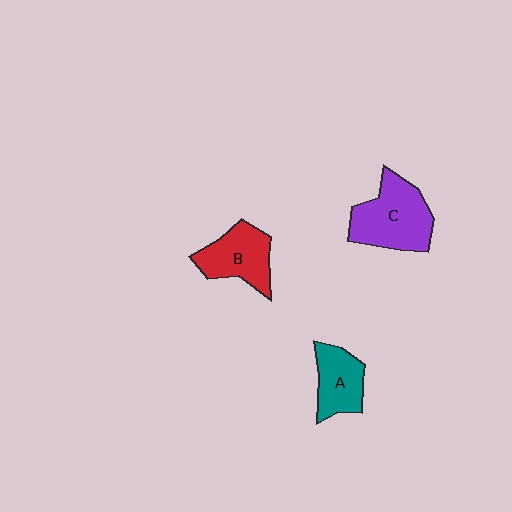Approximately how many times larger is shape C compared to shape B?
Approximately 1.3 times.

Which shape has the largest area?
Shape C (purple).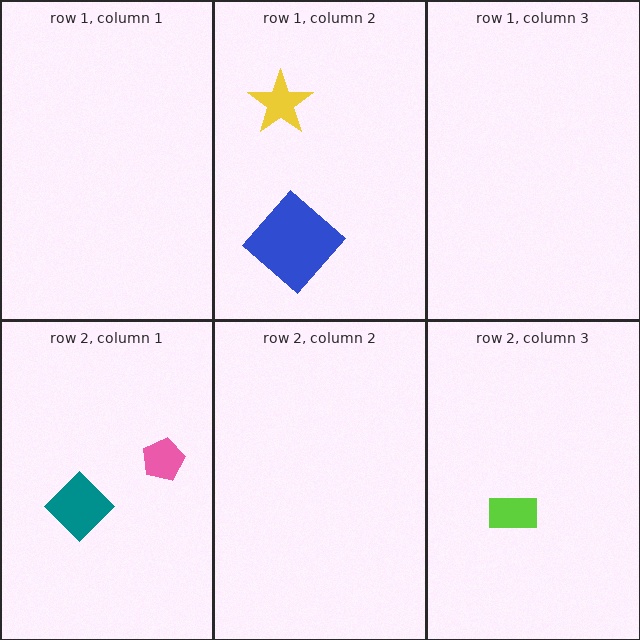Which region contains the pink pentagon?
The row 2, column 1 region.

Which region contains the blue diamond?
The row 1, column 2 region.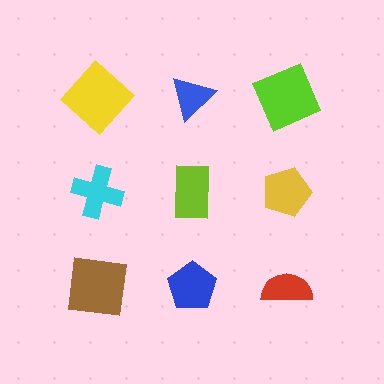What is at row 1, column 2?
A blue triangle.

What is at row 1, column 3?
A lime square.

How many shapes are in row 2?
3 shapes.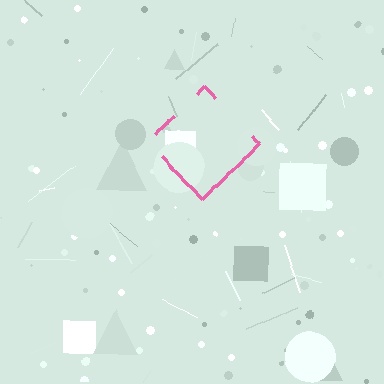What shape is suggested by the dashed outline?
The dashed outline suggests a diamond.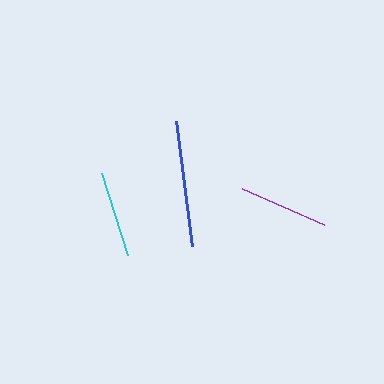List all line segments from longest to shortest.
From longest to shortest: blue, purple, cyan.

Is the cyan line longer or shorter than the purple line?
The purple line is longer than the cyan line.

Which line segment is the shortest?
The cyan line is the shortest at approximately 86 pixels.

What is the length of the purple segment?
The purple segment is approximately 90 pixels long.